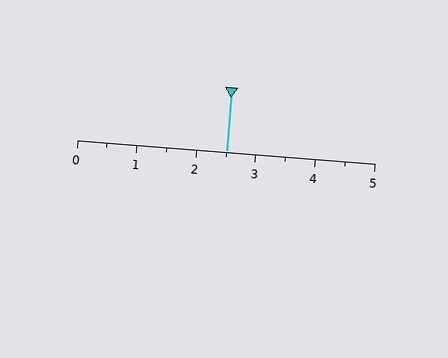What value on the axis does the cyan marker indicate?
The marker indicates approximately 2.5.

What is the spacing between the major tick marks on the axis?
The major ticks are spaced 1 apart.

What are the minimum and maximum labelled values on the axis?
The axis runs from 0 to 5.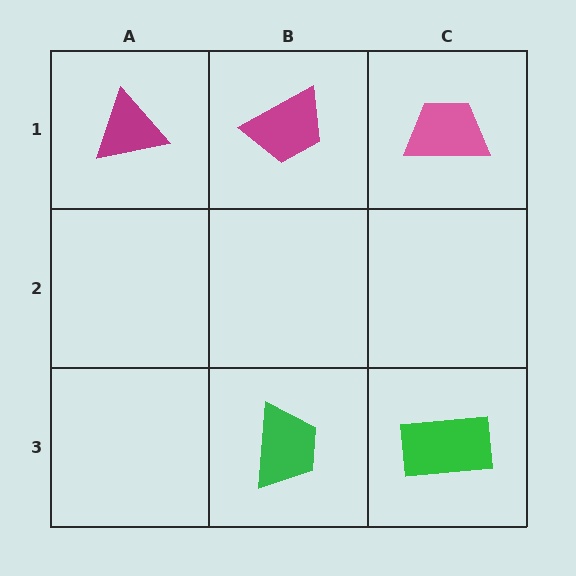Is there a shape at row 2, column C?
No, that cell is empty.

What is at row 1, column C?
A pink trapezoid.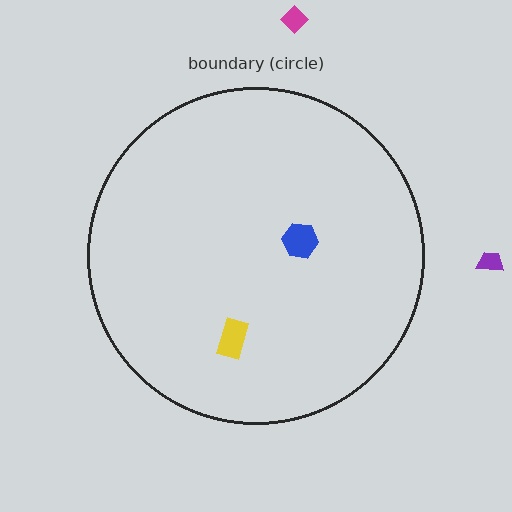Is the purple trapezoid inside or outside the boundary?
Outside.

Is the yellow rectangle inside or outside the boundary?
Inside.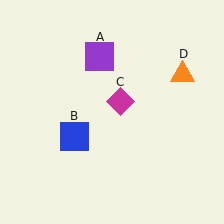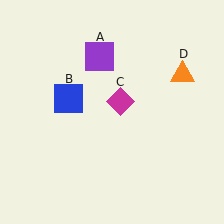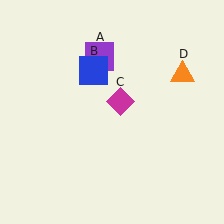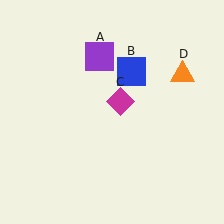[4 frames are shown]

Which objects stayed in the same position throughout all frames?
Purple square (object A) and magenta diamond (object C) and orange triangle (object D) remained stationary.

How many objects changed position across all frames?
1 object changed position: blue square (object B).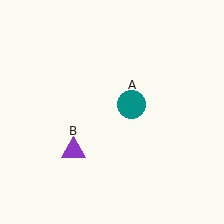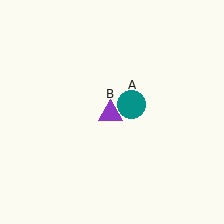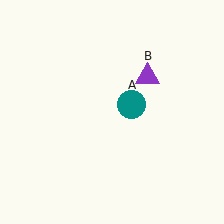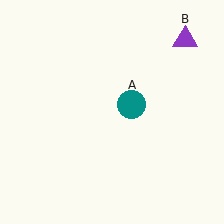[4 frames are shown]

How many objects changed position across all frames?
1 object changed position: purple triangle (object B).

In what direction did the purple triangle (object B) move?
The purple triangle (object B) moved up and to the right.